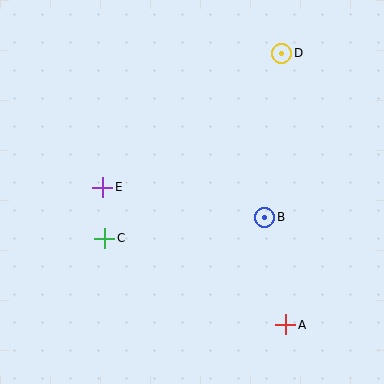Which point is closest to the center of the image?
Point B at (265, 217) is closest to the center.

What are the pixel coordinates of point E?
Point E is at (103, 187).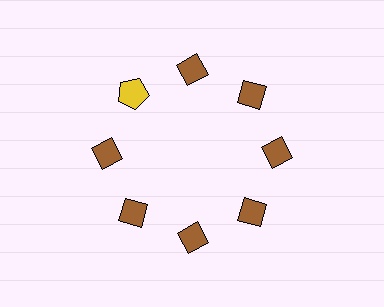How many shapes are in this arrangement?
There are 8 shapes arranged in a ring pattern.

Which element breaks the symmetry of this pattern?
The yellow pentagon at roughly the 10 o'clock position breaks the symmetry. All other shapes are brown diamonds.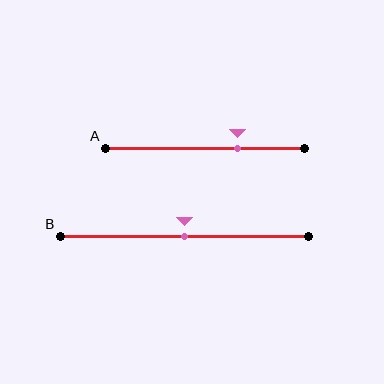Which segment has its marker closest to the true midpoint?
Segment B has its marker closest to the true midpoint.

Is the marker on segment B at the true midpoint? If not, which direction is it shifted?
Yes, the marker on segment B is at the true midpoint.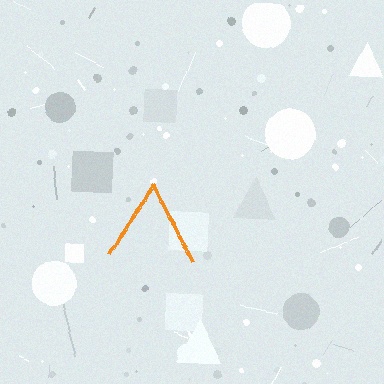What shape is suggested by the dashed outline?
The dashed outline suggests a triangle.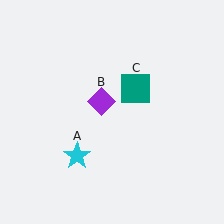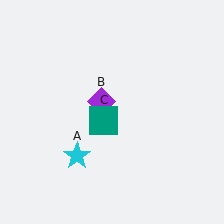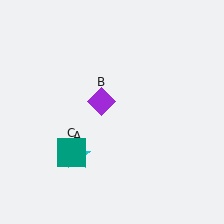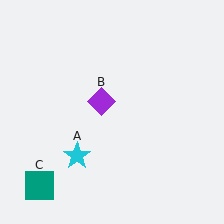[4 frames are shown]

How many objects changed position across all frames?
1 object changed position: teal square (object C).